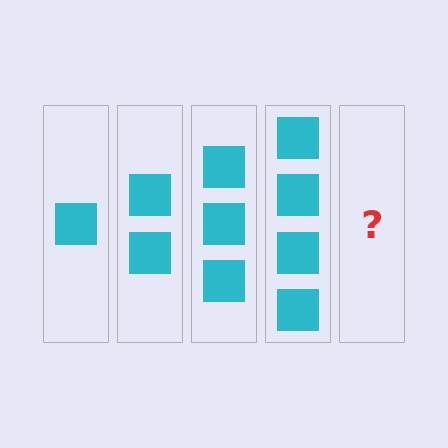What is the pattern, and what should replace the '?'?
The pattern is that each step adds one more square. The '?' should be 5 squares.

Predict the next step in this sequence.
The next step is 5 squares.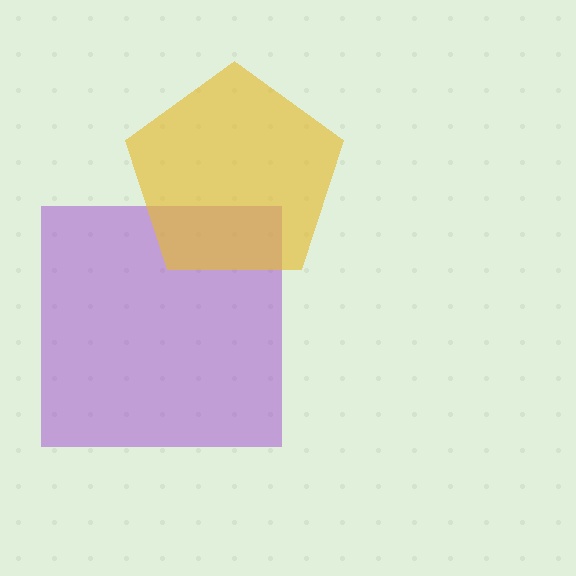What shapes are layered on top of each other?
The layered shapes are: a purple square, a yellow pentagon.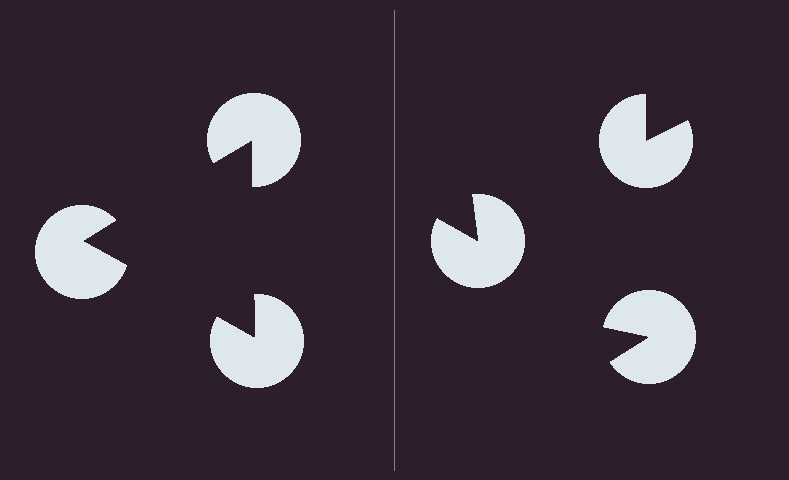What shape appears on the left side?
An illusory triangle.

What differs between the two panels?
The pac-man discs are positioned identically on both sides; only the wedge orientations differ. On the left they align to a triangle; on the right they are misaligned.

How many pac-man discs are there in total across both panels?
6 — 3 on each side.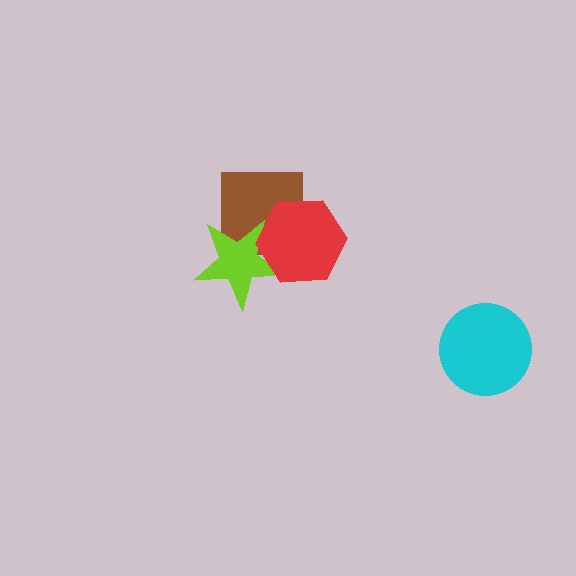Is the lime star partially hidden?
Yes, it is partially covered by another shape.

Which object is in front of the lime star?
The red hexagon is in front of the lime star.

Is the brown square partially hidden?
Yes, it is partially covered by another shape.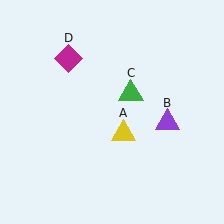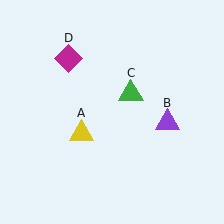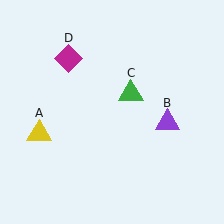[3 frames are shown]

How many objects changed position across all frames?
1 object changed position: yellow triangle (object A).